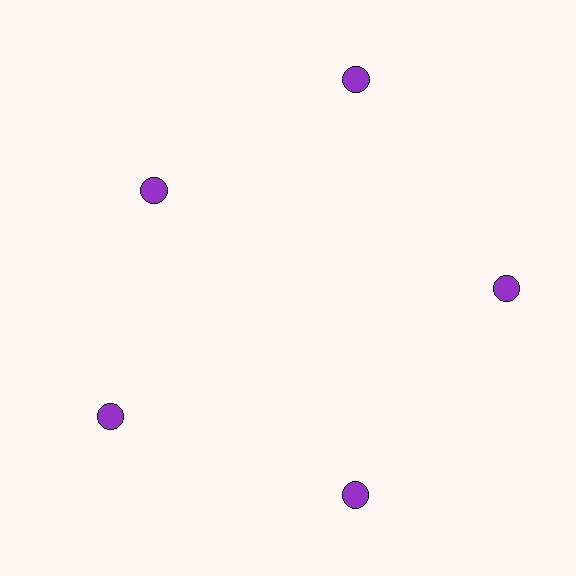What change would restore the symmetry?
The symmetry would be restored by moving it outward, back onto the ring so that all 5 circles sit at equal angles and equal distance from the center.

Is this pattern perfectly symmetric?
No. The 5 purple circles are arranged in a ring, but one element near the 10 o'clock position is pulled inward toward the center, breaking the 5-fold rotational symmetry.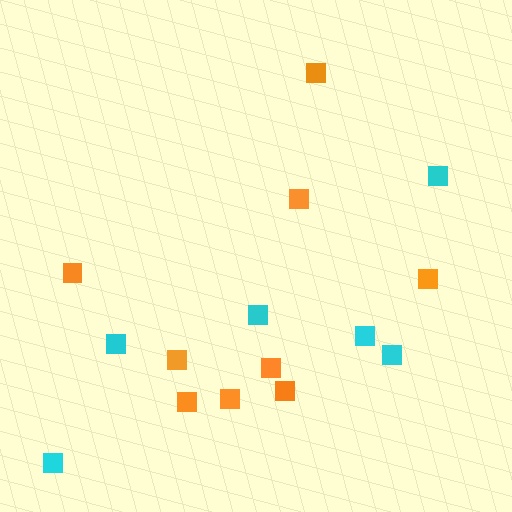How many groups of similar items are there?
There are 2 groups: one group of cyan squares (6) and one group of orange squares (9).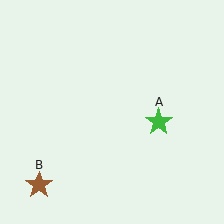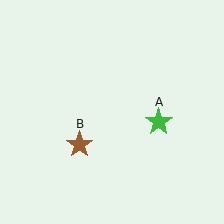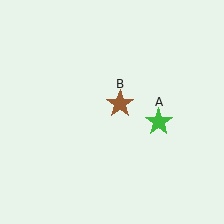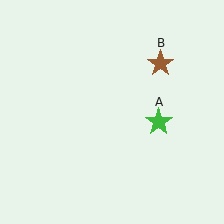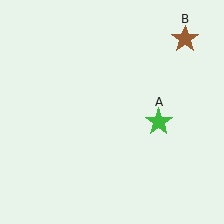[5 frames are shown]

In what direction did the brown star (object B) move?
The brown star (object B) moved up and to the right.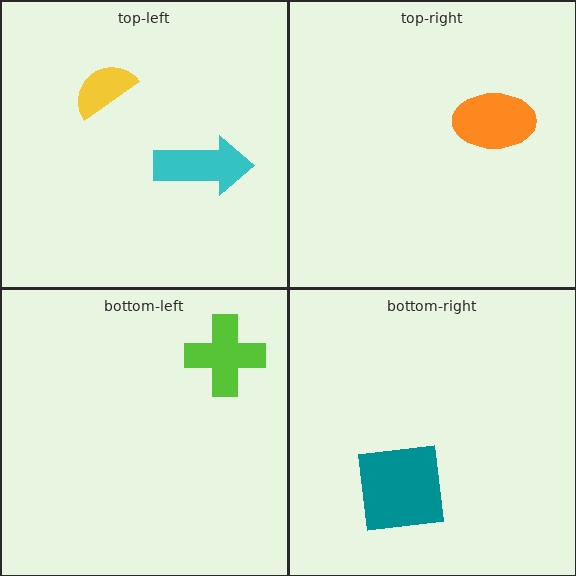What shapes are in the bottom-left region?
The lime cross.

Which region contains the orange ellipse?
The top-right region.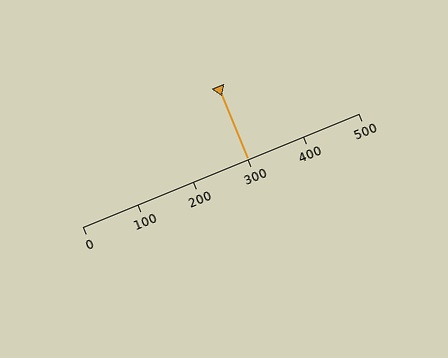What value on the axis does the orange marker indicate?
The marker indicates approximately 300.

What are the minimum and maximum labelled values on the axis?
The axis runs from 0 to 500.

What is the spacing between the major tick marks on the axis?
The major ticks are spaced 100 apart.